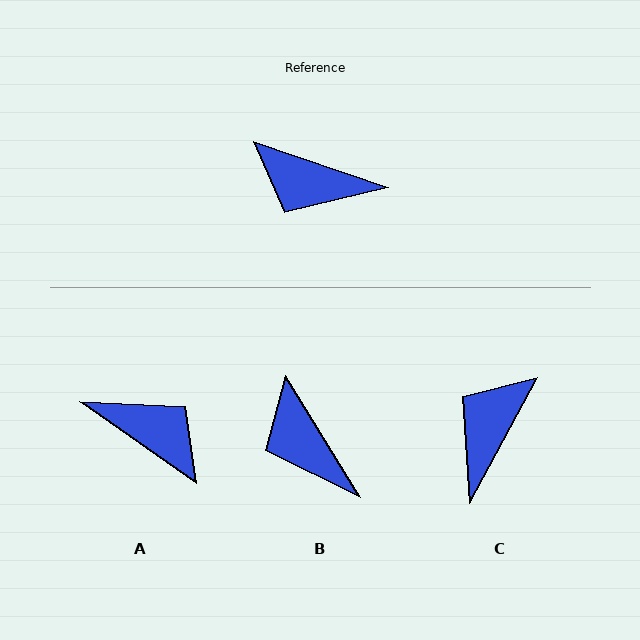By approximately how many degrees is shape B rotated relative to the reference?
Approximately 40 degrees clockwise.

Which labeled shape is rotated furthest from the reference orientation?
A, about 164 degrees away.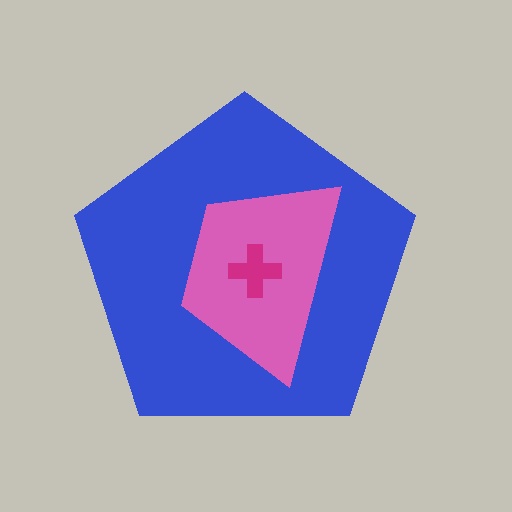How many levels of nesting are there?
3.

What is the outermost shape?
The blue pentagon.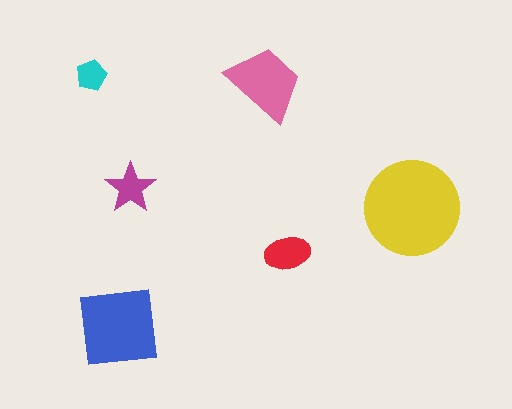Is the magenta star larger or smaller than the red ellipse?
Smaller.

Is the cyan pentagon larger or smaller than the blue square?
Smaller.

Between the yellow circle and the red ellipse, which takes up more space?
The yellow circle.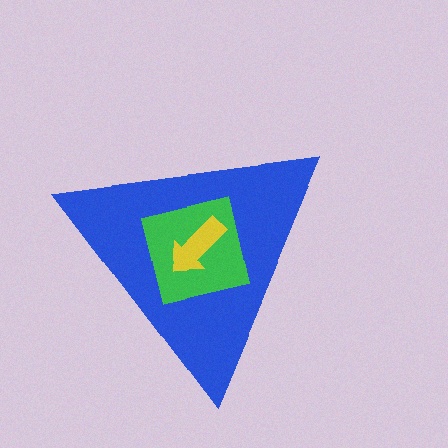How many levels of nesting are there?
3.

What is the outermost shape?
The blue triangle.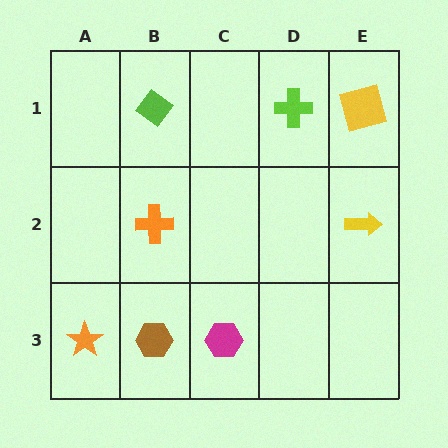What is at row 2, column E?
A yellow arrow.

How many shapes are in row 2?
2 shapes.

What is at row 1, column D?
A lime cross.